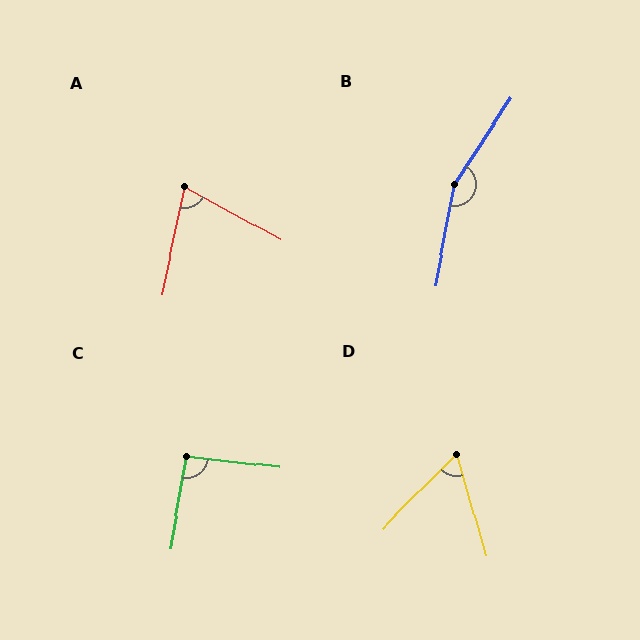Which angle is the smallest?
D, at approximately 61 degrees.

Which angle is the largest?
B, at approximately 157 degrees.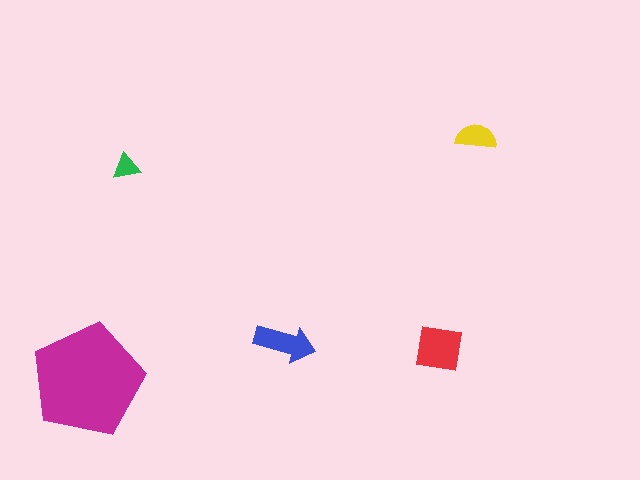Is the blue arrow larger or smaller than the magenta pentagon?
Smaller.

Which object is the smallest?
The green triangle.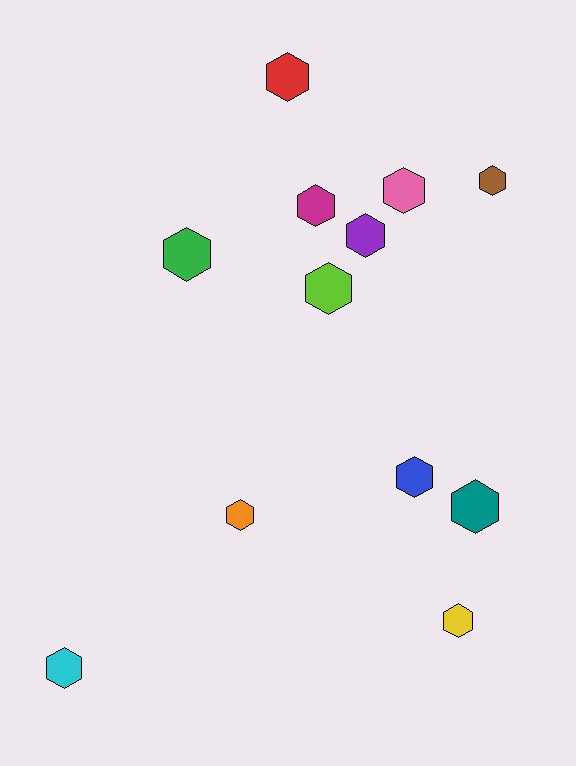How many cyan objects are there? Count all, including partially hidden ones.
There is 1 cyan object.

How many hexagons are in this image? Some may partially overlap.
There are 12 hexagons.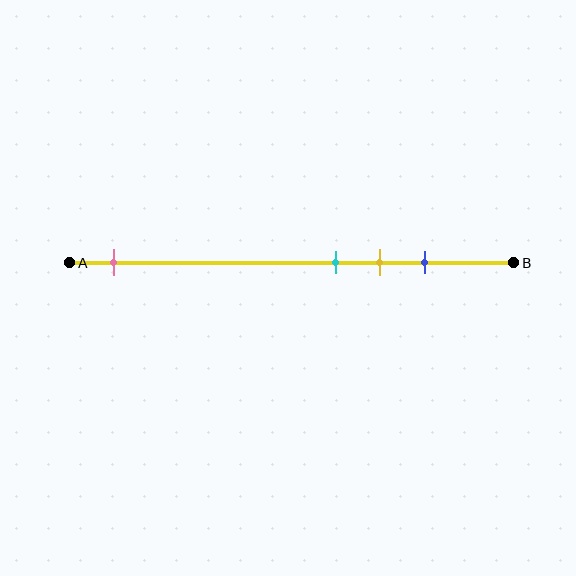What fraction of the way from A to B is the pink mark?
The pink mark is approximately 10% (0.1) of the way from A to B.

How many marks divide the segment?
There are 4 marks dividing the segment.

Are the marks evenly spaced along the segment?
No, the marks are not evenly spaced.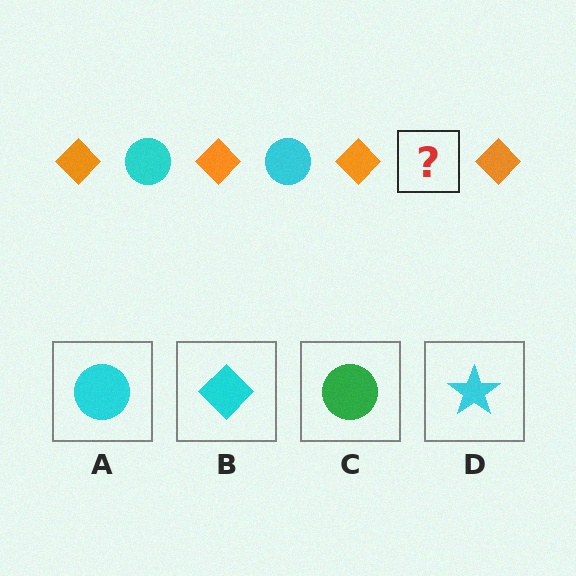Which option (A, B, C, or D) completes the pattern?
A.